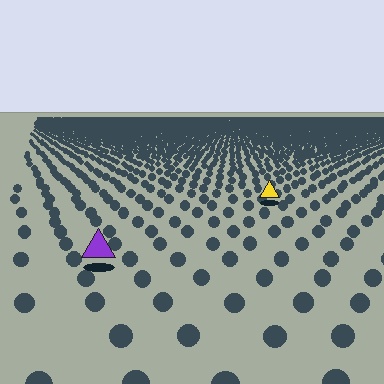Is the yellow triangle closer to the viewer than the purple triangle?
No. The purple triangle is closer — you can tell from the texture gradient: the ground texture is coarser near it.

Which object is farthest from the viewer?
The yellow triangle is farthest from the viewer. It appears smaller and the ground texture around it is denser.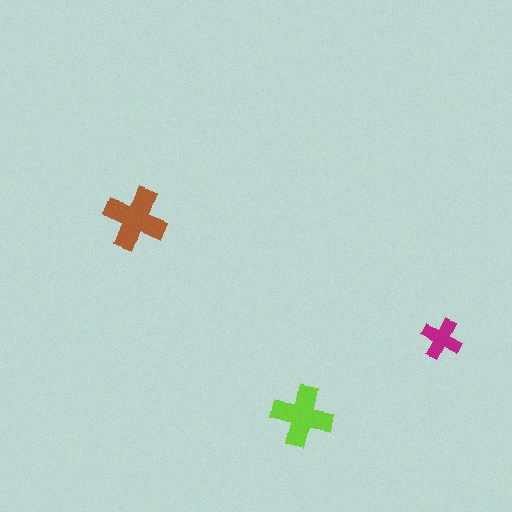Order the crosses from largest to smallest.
the brown one, the lime one, the magenta one.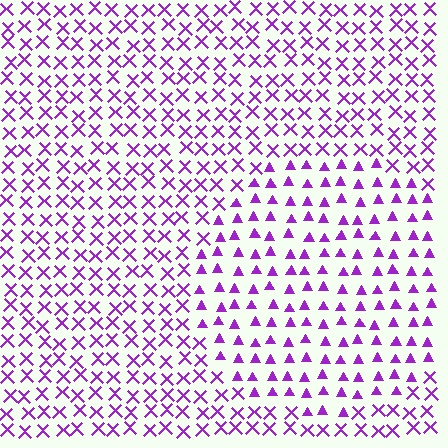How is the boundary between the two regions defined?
The boundary is defined by a change in element shape: triangles inside vs. X marks outside. All elements share the same color and spacing.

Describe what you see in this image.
The image is filled with small purple elements arranged in a uniform grid. A circle-shaped region contains triangles, while the surrounding area contains X marks. The boundary is defined purely by the change in element shape.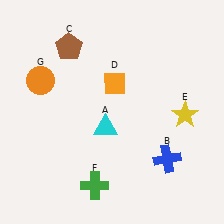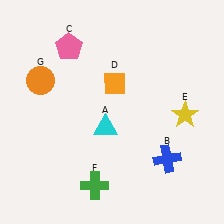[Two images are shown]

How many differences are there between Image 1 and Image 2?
There is 1 difference between the two images.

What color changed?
The pentagon (C) changed from brown in Image 1 to pink in Image 2.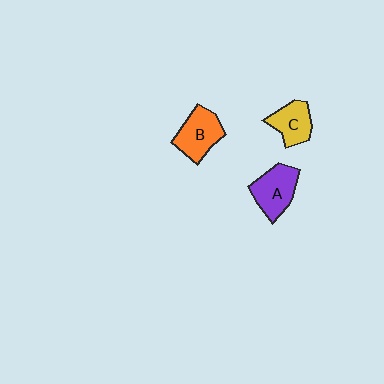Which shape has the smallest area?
Shape C (yellow).